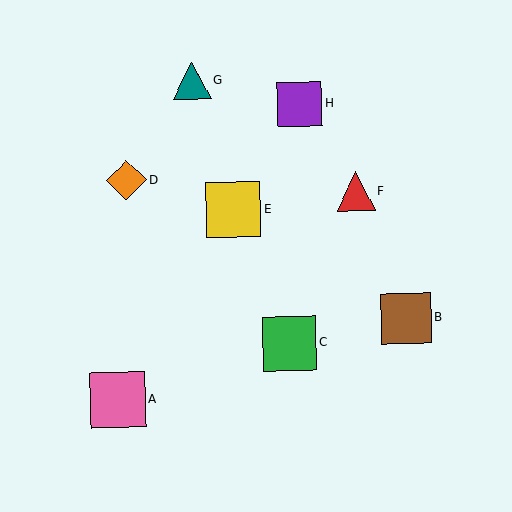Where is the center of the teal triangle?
The center of the teal triangle is at (192, 81).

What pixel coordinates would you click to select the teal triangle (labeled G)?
Click at (192, 81) to select the teal triangle G.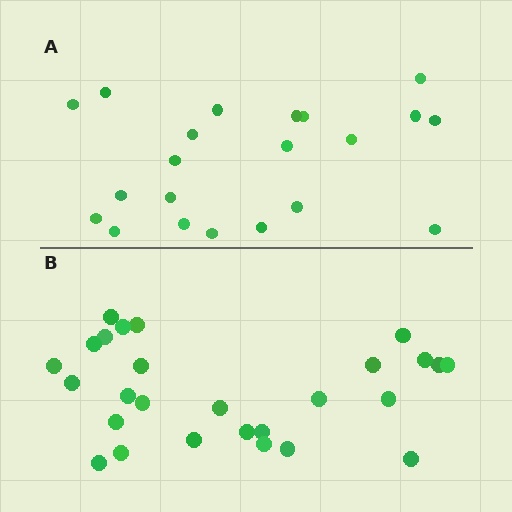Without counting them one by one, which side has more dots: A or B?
Region B (the bottom region) has more dots.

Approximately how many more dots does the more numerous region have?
Region B has about 6 more dots than region A.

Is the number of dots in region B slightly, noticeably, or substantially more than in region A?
Region B has noticeably more, but not dramatically so. The ratio is roughly 1.3 to 1.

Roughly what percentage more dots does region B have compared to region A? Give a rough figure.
About 30% more.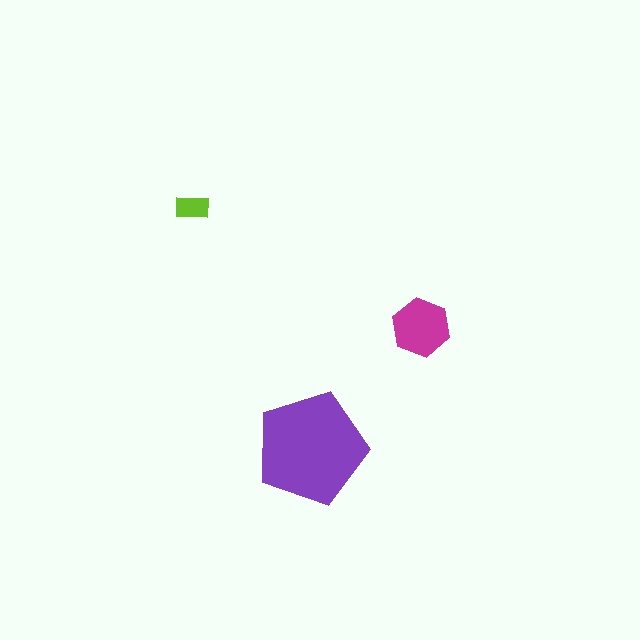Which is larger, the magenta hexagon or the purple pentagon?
The purple pentagon.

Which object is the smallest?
The lime rectangle.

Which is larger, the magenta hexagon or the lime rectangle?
The magenta hexagon.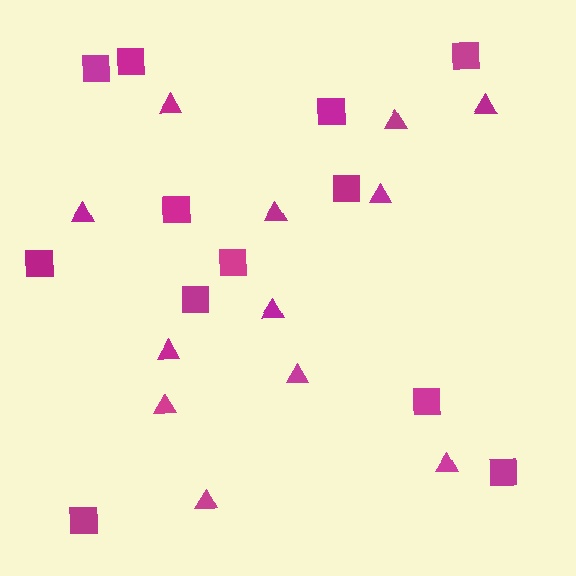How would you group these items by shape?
There are 2 groups: one group of triangles (12) and one group of squares (12).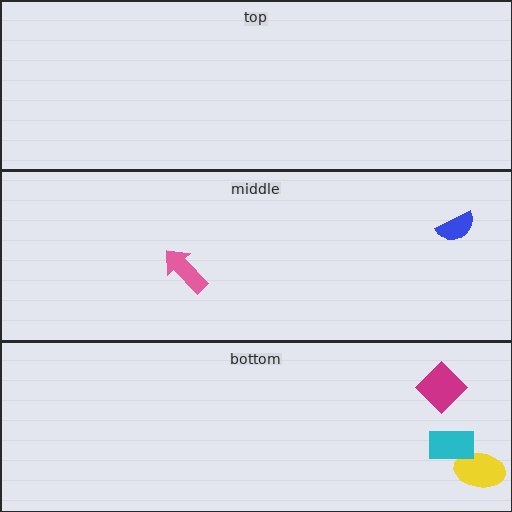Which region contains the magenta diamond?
The bottom region.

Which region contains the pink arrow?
The middle region.